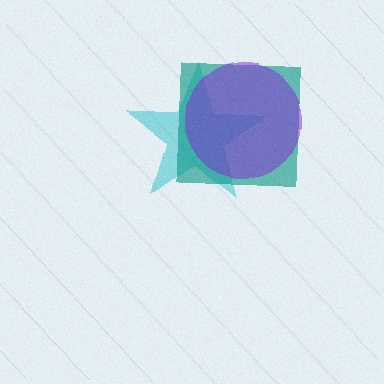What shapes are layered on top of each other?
The layered shapes are: a cyan star, a teal square, a purple circle.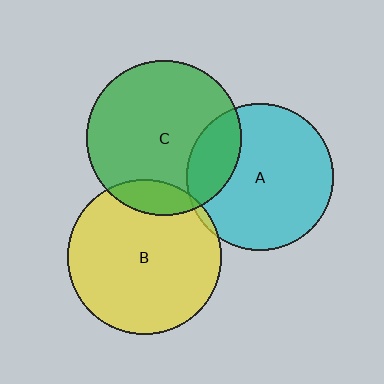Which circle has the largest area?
Circle C (green).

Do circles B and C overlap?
Yes.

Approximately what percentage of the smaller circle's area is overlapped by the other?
Approximately 10%.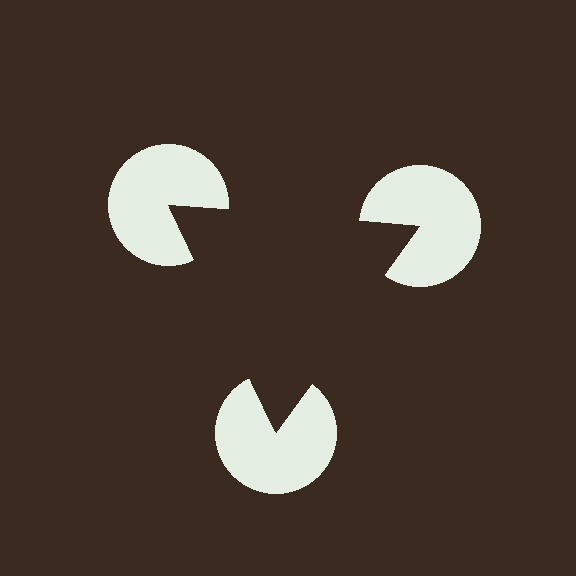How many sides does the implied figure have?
3 sides.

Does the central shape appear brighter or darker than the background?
It typically appears slightly darker than the background, even though no actual brightness change is drawn.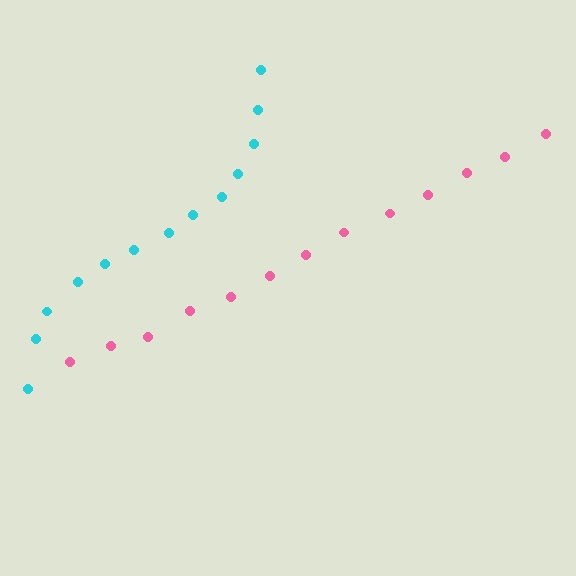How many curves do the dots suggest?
There are 2 distinct paths.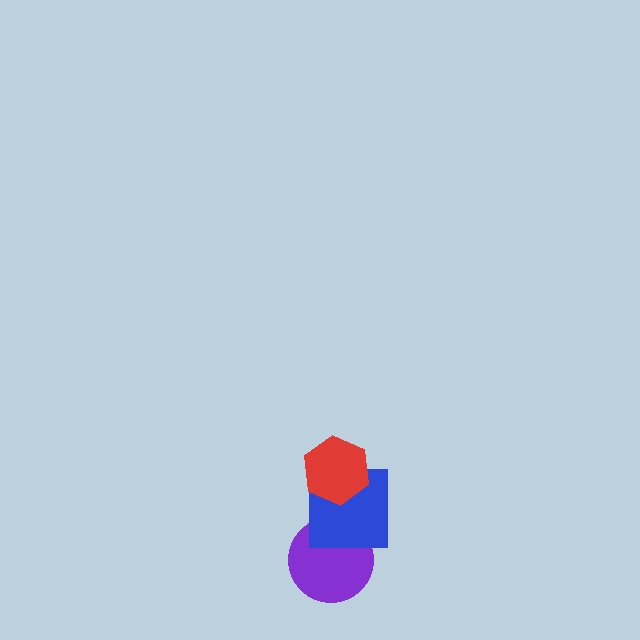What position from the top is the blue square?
The blue square is 2nd from the top.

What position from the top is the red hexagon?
The red hexagon is 1st from the top.